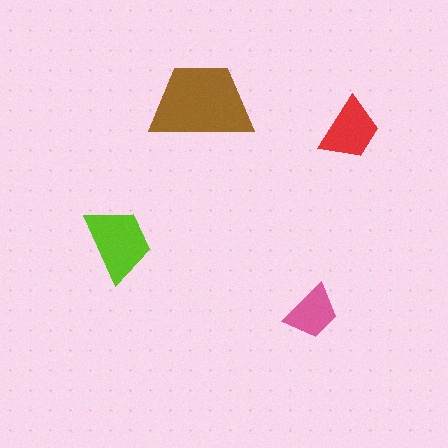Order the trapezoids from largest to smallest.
the brown one, the lime one, the red one, the pink one.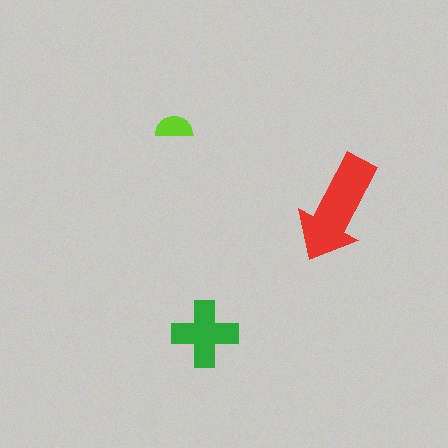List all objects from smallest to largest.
The lime semicircle, the green cross, the red arrow.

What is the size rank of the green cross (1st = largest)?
2nd.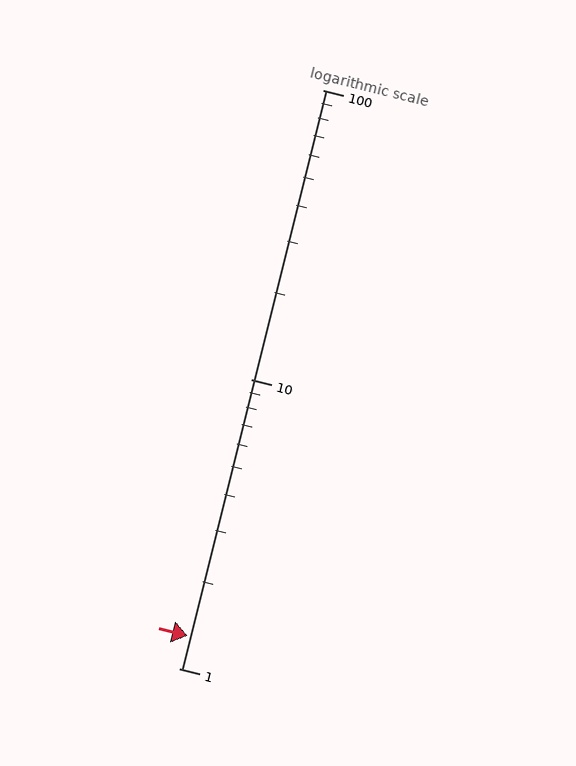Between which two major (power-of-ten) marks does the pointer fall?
The pointer is between 1 and 10.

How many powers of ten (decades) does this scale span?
The scale spans 2 decades, from 1 to 100.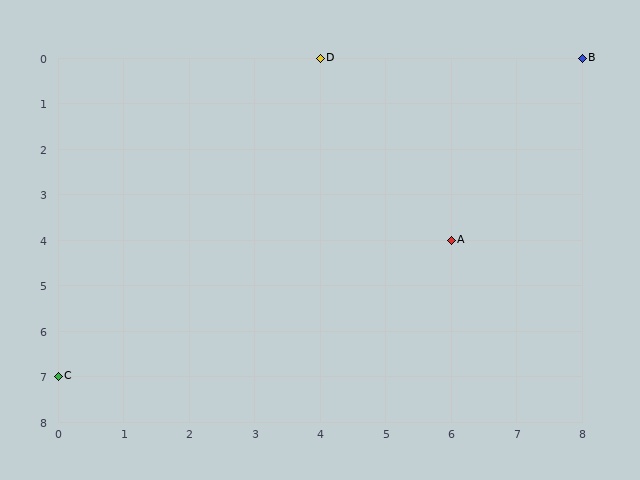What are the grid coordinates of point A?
Point A is at grid coordinates (6, 4).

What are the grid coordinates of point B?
Point B is at grid coordinates (8, 0).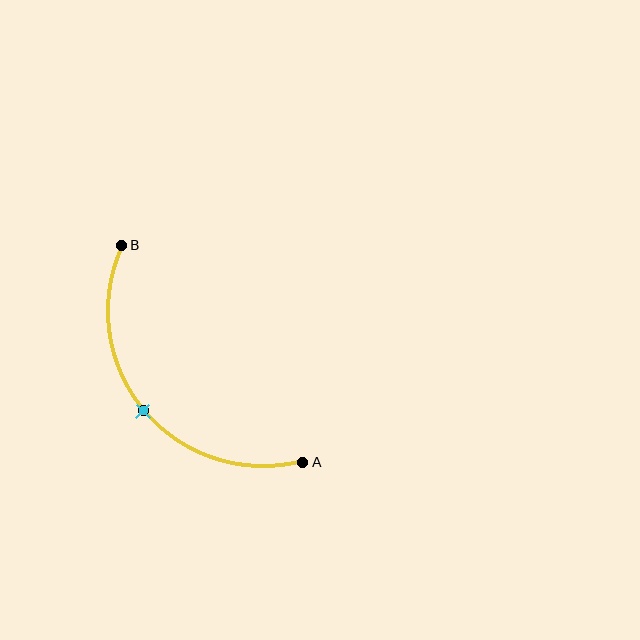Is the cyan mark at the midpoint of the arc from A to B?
Yes. The cyan mark lies on the arc at equal arc-length from both A and B — it is the arc midpoint.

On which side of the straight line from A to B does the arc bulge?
The arc bulges below and to the left of the straight line connecting A and B.